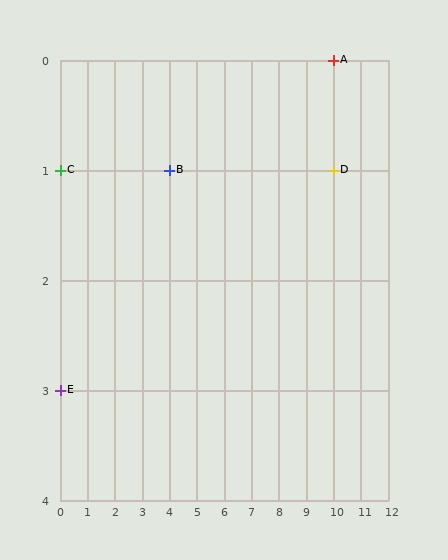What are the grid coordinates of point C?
Point C is at grid coordinates (0, 1).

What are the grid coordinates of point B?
Point B is at grid coordinates (4, 1).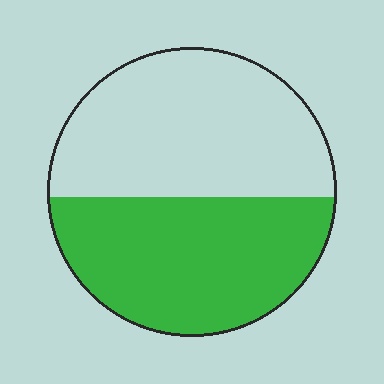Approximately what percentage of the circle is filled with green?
Approximately 50%.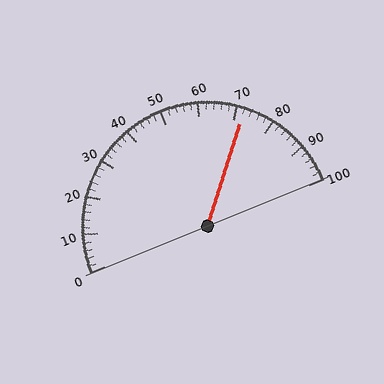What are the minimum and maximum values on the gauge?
The gauge ranges from 0 to 100.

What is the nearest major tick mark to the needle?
The nearest major tick mark is 70.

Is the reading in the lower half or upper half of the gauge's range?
The reading is in the upper half of the range (0 to 100).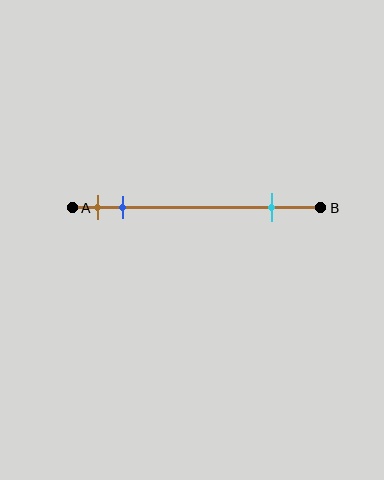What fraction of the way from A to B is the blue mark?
The blue mark is approximately 20% (0.2) of the way from A to B.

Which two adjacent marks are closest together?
The brown and blue marks are the closest adjacent pair.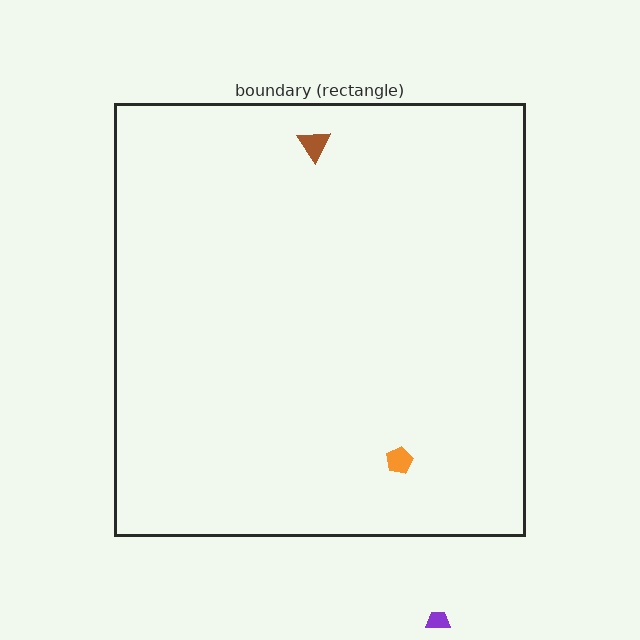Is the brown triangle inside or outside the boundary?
Inside.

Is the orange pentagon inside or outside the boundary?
Inside.